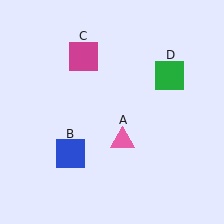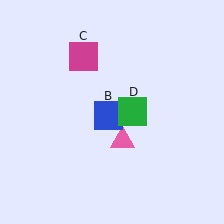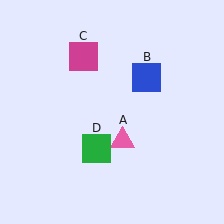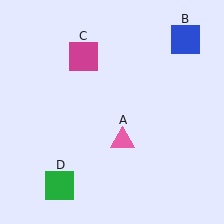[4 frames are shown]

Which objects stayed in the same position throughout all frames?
Pink triangle (object A) and magenta square (object C) remained stationary.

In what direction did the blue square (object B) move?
The blue square (object B) moved up and to the right.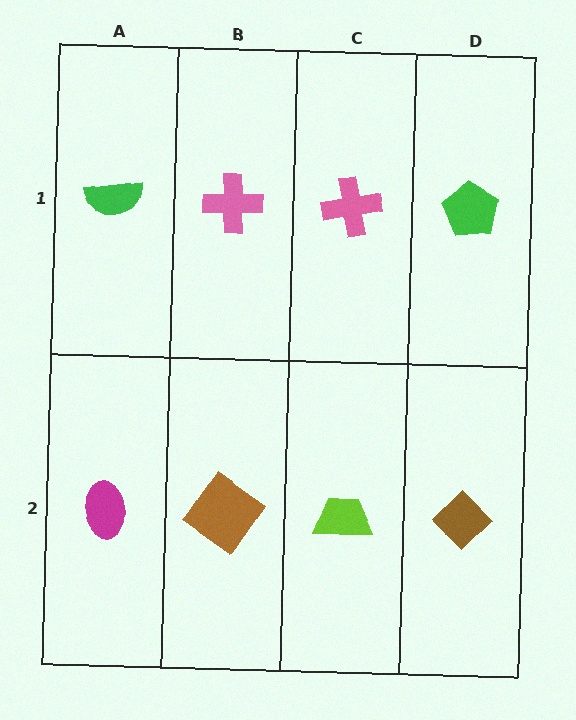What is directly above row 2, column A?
A green semicircle.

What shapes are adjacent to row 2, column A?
A green semicircle (row 1, column A), a brown diamond (row 2, column B).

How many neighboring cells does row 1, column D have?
2.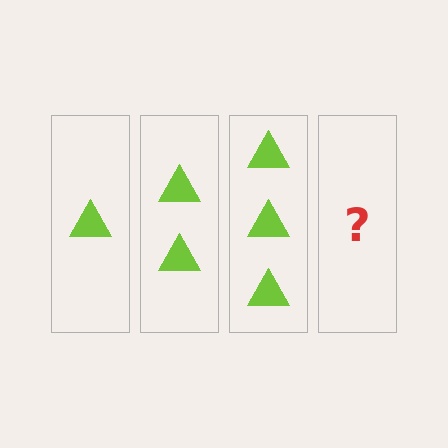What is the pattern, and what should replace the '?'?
The pattern is that each step adds one more triangle. The '?' should be 4 triangles.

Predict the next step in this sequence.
The next step is 4 triangles.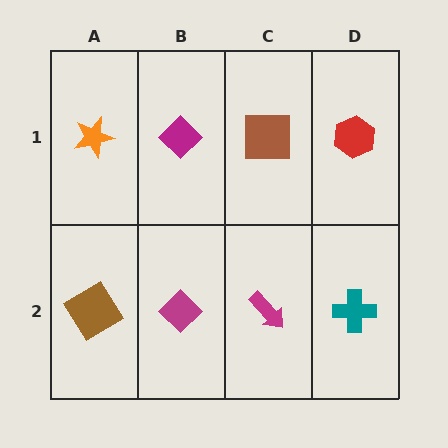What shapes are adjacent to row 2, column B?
A magenta diamond (row 1, column B), a brown diamond (row 2, column A), a magenta arrow (row 2, column C).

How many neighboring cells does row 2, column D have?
2.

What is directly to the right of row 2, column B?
A magenta arrow.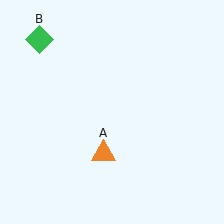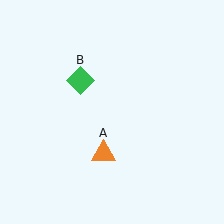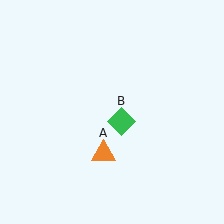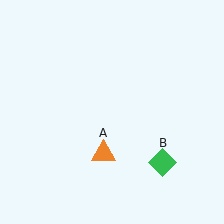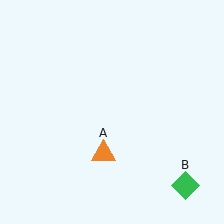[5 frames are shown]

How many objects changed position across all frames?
1 object changed position: green diamond (object B).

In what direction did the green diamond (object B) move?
The green diamond (object B) moved down and to the right.